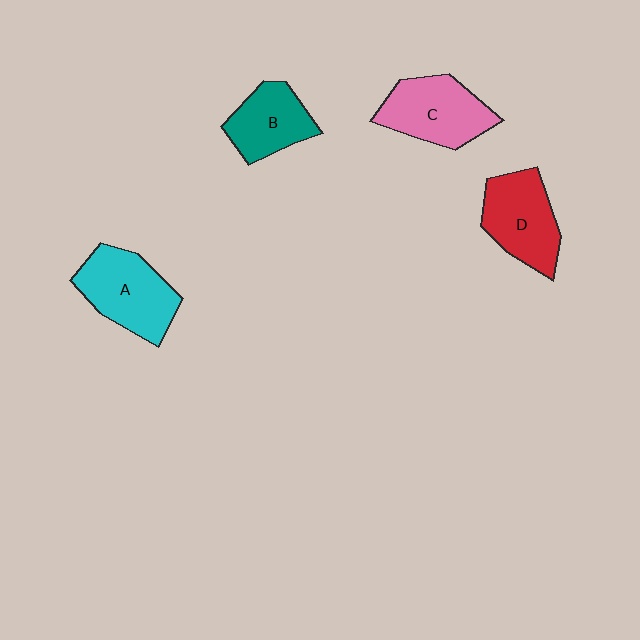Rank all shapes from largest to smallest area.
From largest to smallest: A (cyan), C (pink), D (red), B (teal).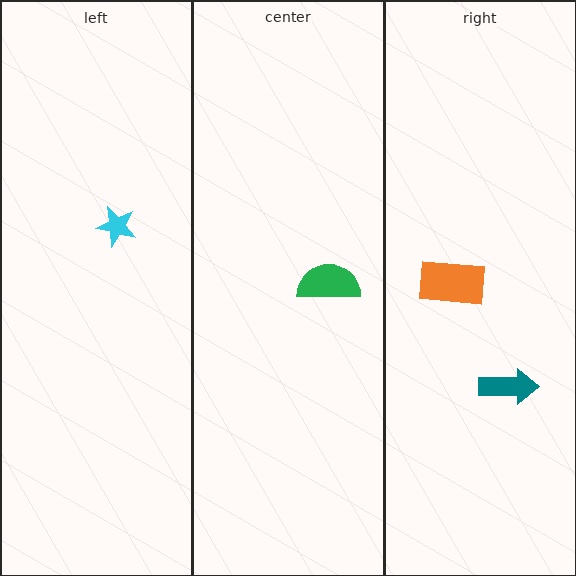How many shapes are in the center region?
1.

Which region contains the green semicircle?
The center region.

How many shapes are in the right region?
2.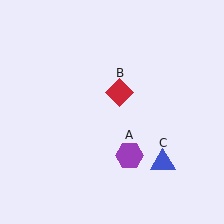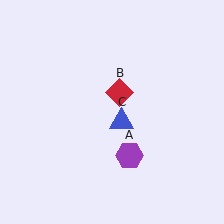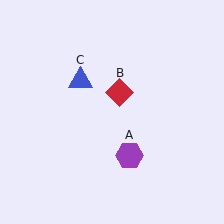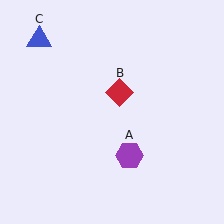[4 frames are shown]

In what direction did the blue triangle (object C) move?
The blue triangle (object C) moved up and to the left.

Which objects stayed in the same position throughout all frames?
Purple hexagon (object A) and red diamond (object B) remained stationary.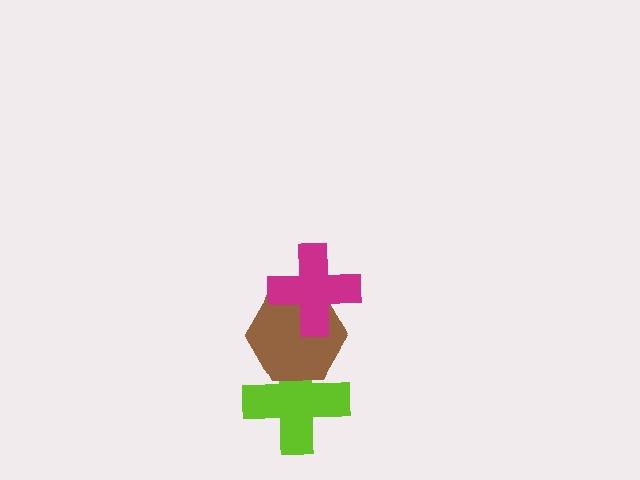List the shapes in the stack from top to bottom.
From top to bottom: the magenta cross, the brown hexagon, the lime cross.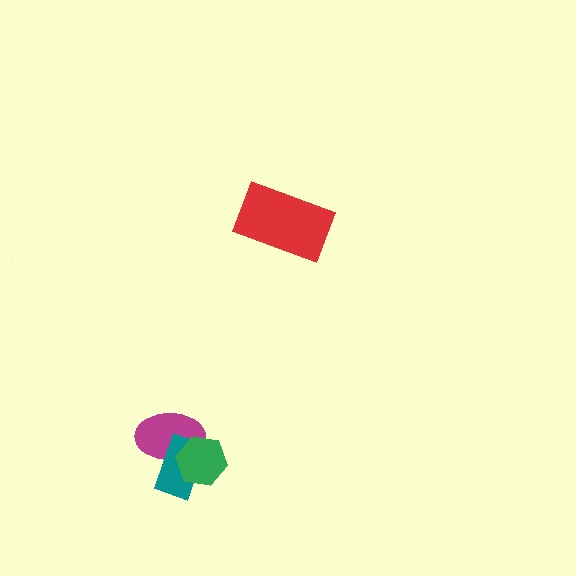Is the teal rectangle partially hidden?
Yes, it is partially covered by another shape.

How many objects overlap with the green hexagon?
2 objects overlap with the green hexagon.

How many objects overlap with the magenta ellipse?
2 objects overlap with the magenta ellipse.